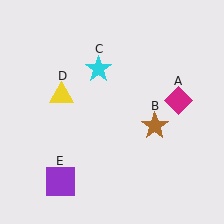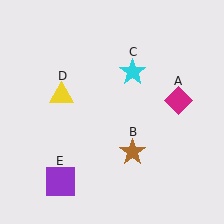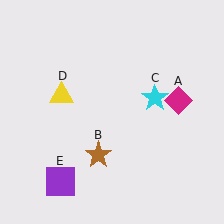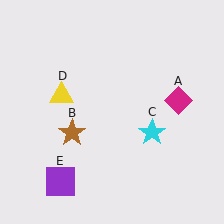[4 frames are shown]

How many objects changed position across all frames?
2 objects changed position: brown star (object B), cyan star (object C).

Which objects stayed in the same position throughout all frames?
Magenta diamond (object A) and yellow triangle (object D) and purple square (object E) remained stationary.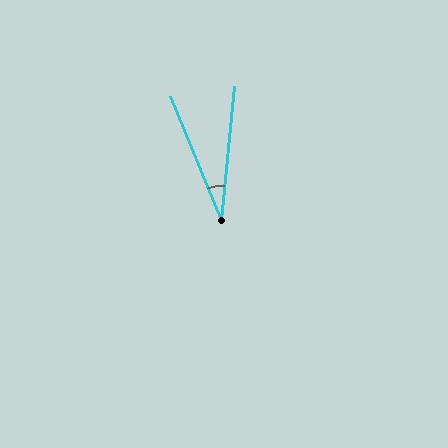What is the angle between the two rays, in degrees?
Approximately 28 degrees.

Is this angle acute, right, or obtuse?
It is acute.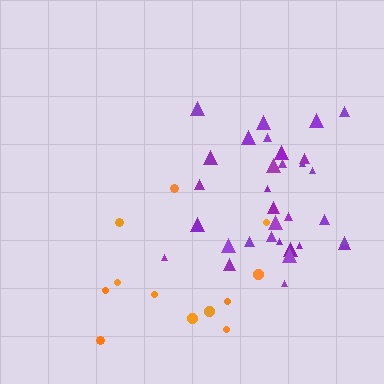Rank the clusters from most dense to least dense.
purple, orange.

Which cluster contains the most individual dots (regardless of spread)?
Purple (32).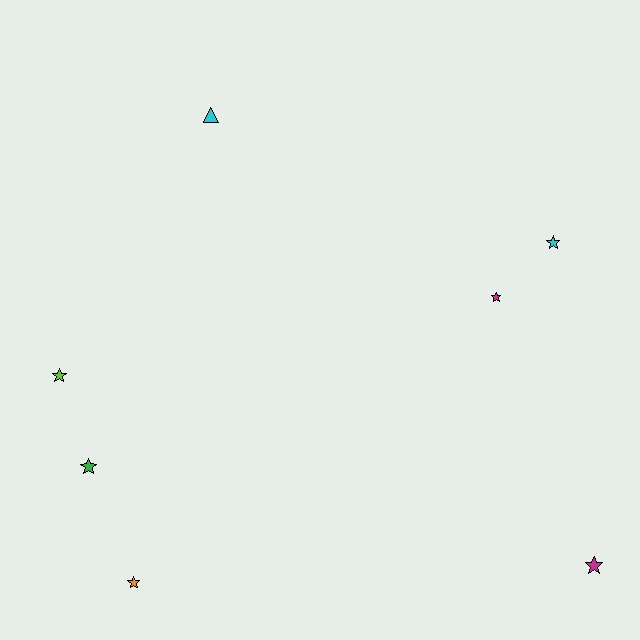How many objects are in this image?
There are 7 objects.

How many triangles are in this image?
There is 1 triangle.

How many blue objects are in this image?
There are no blue objects.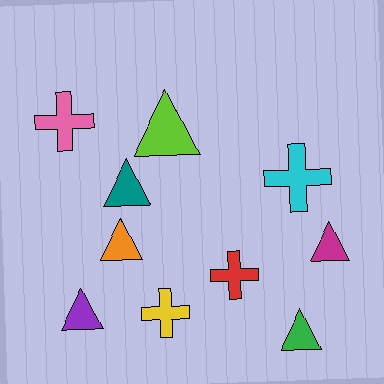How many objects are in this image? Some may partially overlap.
There are 10 objects.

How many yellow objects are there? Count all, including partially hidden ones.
There is 1 yellow object.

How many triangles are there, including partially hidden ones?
There are 6 triangles.